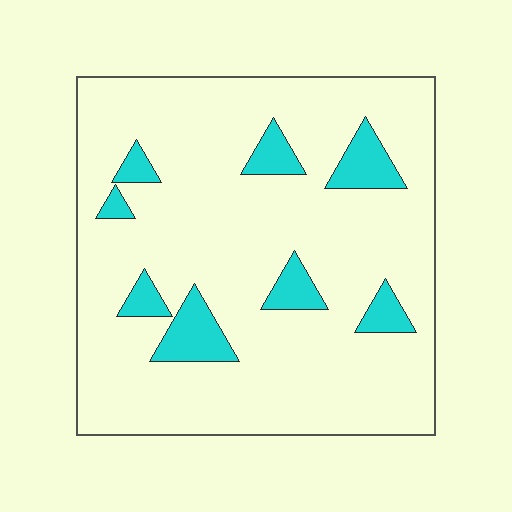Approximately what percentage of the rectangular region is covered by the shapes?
Approximately 10%.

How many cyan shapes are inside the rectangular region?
8.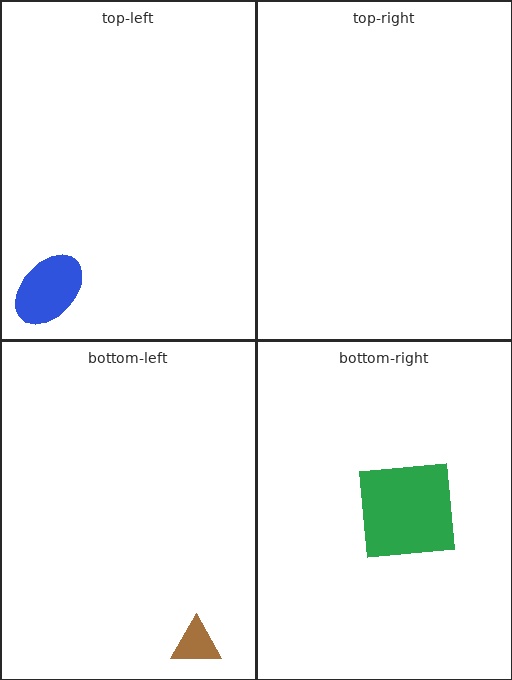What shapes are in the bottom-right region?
The green square.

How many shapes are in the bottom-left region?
1.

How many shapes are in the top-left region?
1.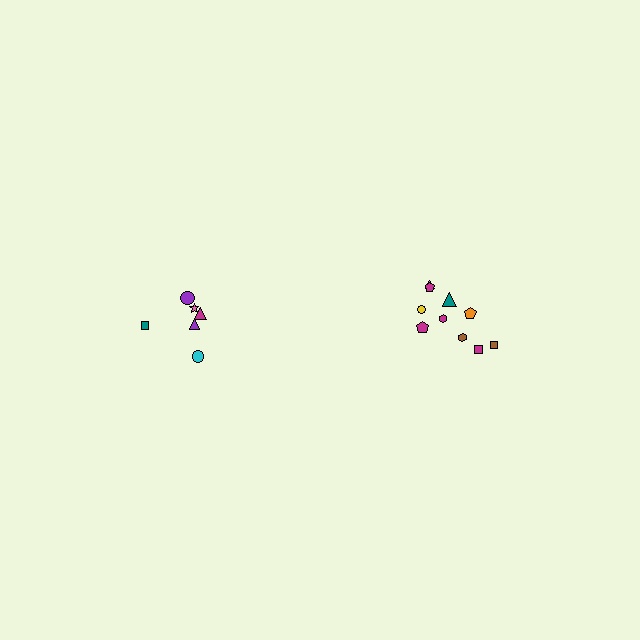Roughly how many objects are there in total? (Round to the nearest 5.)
Roughly 15 objects in total.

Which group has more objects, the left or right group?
The right group.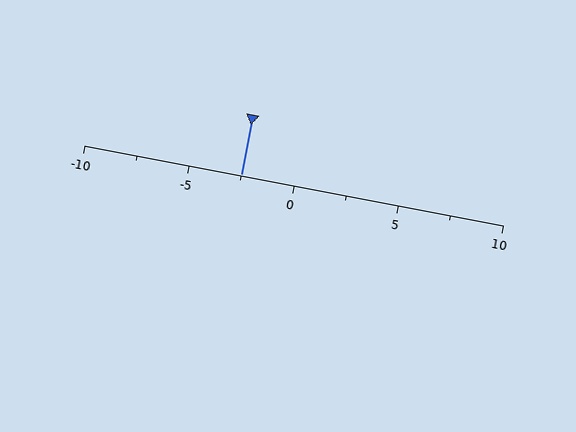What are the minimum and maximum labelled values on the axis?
The axis runs from -10 to 10.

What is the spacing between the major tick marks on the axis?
The major ticks are spaced 5 apart.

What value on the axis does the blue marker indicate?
The marker indicates approximately -2.5.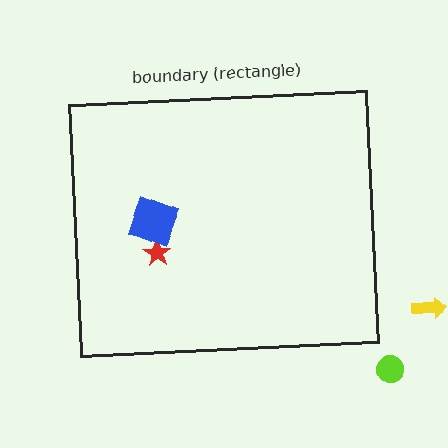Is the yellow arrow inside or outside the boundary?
Outside.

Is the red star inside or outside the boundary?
Inside.